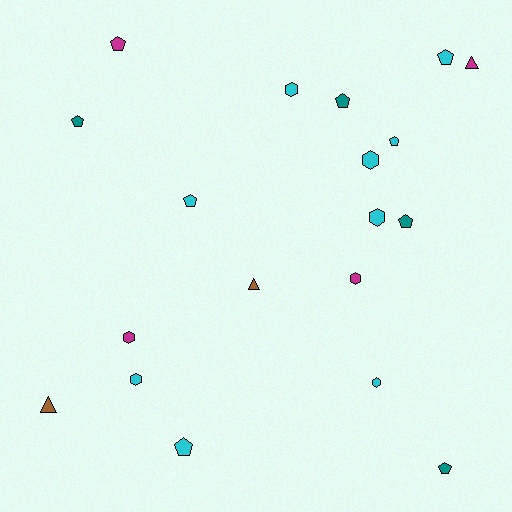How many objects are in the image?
There are 19 objects.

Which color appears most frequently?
Cyan, with 9 objects.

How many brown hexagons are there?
There are no brown hexagons.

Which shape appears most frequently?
Pentagon, with 9 objects.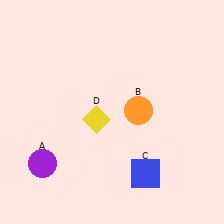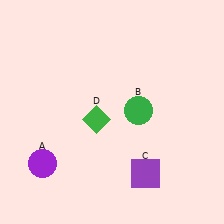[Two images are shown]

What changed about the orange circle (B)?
In Image 1, B is orange. In Image 2, it changed to green.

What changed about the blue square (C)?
In Image 1, C is blue. In Image 2, it changed to purple.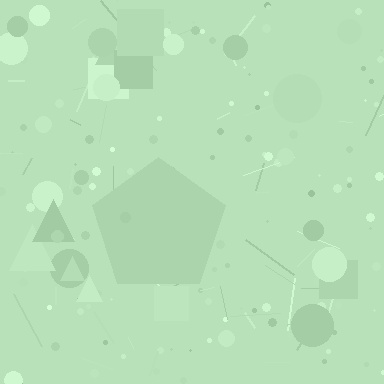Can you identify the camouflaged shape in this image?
The camouflaged shape is a pentagon.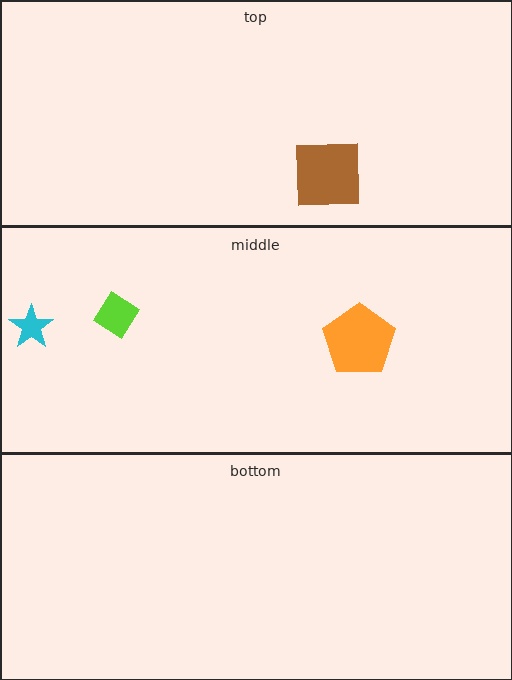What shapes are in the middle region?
The orange pentagon, the cyan star, the lime diamond.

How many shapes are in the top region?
1.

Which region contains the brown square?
The top region.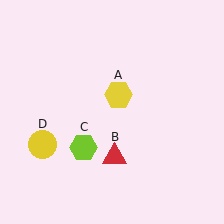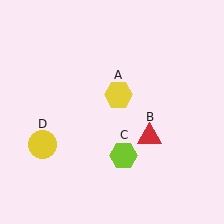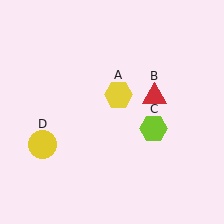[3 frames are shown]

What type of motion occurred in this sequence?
The red triangle (object B), lime hexagon (object C) rotated counterclockwise around the center of the scene.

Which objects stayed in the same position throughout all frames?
Yellow hexagon (object A) and yellow circle (object D) remained stationary.